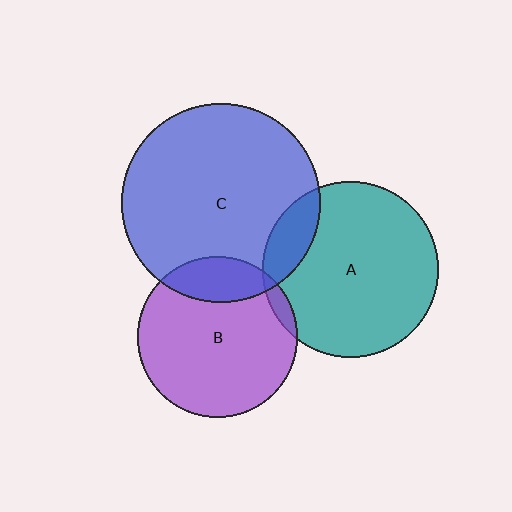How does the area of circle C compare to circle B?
Approximately 1.5 times.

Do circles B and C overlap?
Yes.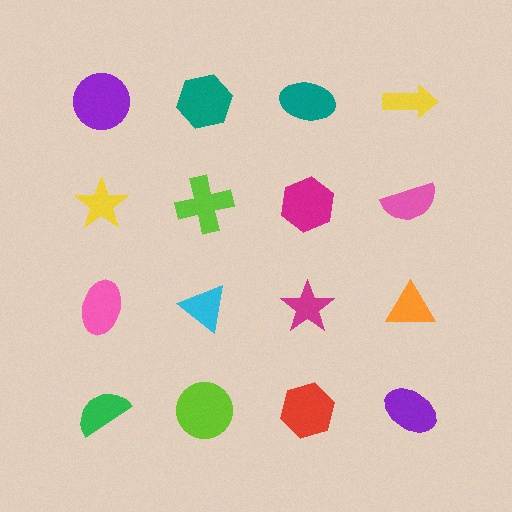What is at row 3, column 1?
A pink ellipse.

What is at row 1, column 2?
A teal hexagon.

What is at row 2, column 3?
A magenta hexagon.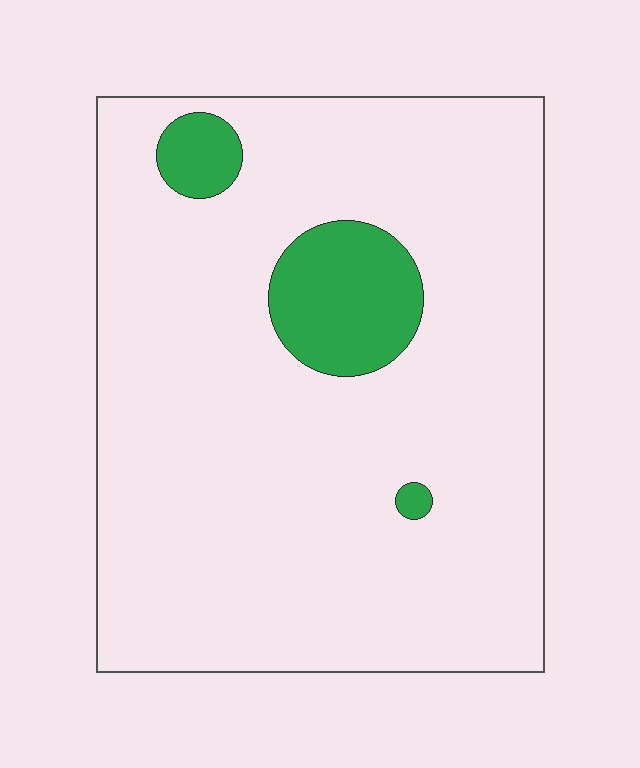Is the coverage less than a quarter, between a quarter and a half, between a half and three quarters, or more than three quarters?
Less than a quarter.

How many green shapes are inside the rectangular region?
3.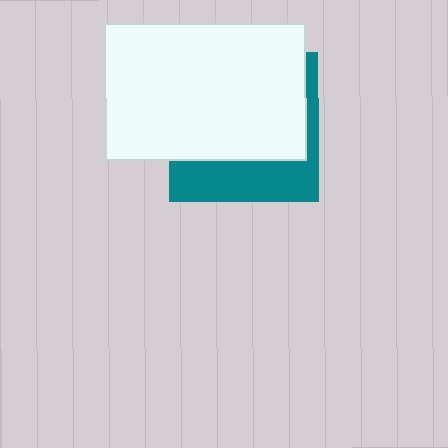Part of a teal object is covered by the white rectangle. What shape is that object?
It is a square.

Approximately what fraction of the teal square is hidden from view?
Roughly 67% of the teal square is hidden behind the white rectangle.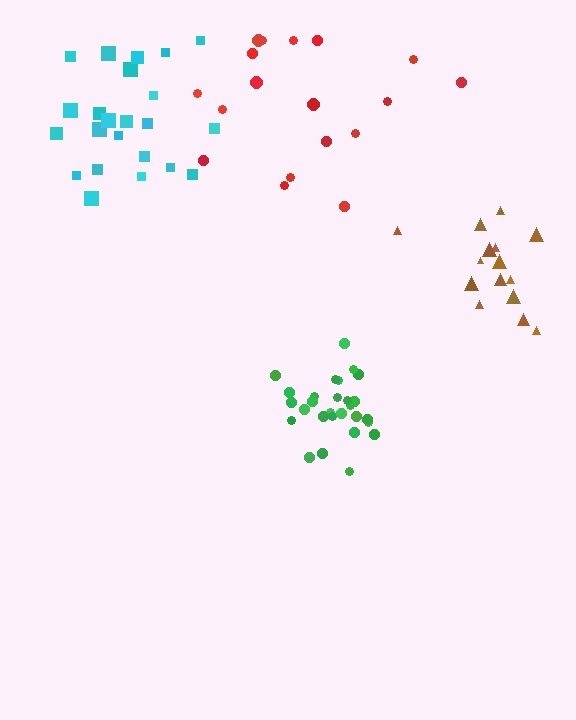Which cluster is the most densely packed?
Green.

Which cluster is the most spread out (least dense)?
Red.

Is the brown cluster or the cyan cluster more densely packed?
Cyan.